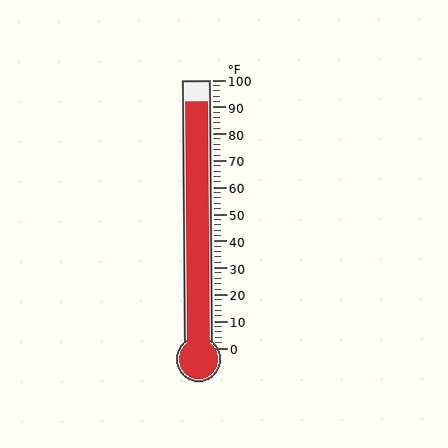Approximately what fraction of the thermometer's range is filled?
The thermometer is filled to approximately 90% of its range.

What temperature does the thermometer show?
The thermometer shows approximately 92°F.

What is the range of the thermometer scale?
The thermometer scale ranges from 0°F to 100°F.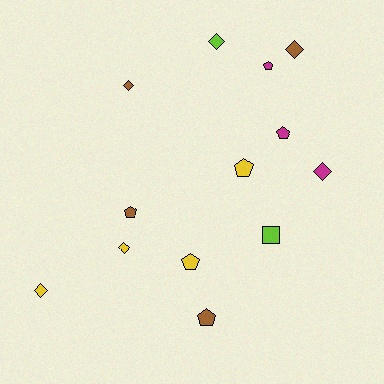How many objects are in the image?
There are 13 objects.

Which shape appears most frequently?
Pentagon, with 6 objects.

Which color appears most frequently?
Yellow, with 4 objects.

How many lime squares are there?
There is 1 lime square.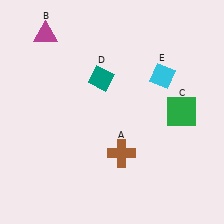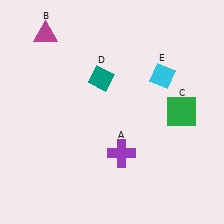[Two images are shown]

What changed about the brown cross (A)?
In Image 1, A is brown. In Image 2, it changed to purple.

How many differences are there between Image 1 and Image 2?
There is 1 difference between the two images.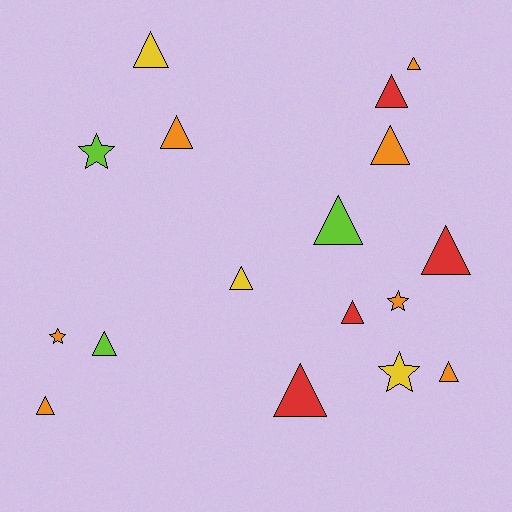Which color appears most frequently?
Orange, with 7 objects.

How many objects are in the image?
There are 17 objects.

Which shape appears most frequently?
Triangle, with 13 objects.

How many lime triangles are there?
There are 2 lime triangles.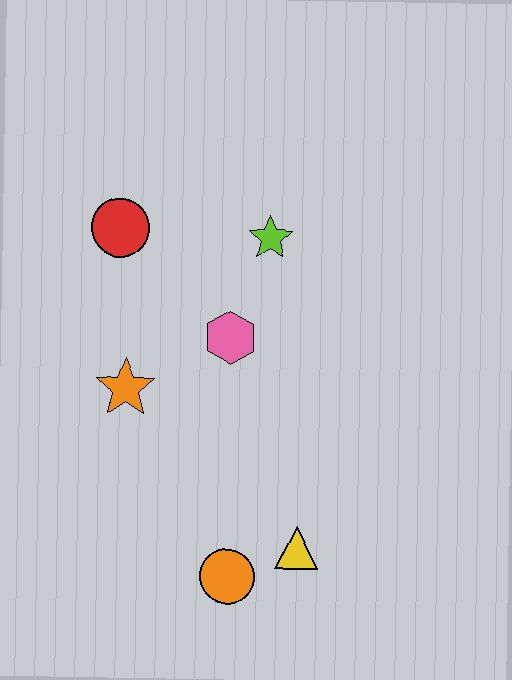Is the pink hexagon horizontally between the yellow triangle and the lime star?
No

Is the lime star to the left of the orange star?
No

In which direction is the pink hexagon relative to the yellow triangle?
The pink hexagon is above the yellow triangle.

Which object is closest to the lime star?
The pink hexagon is closest to the lime star.